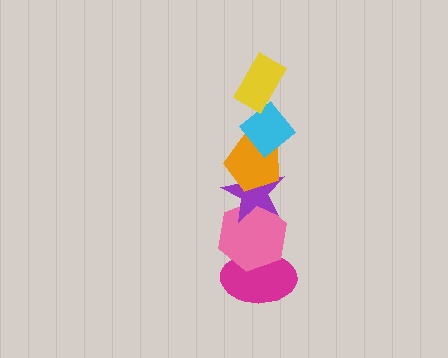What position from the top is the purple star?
The purple star is 4th from the top.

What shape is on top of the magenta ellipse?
The pink hexagon is on top of the magenta ellipse.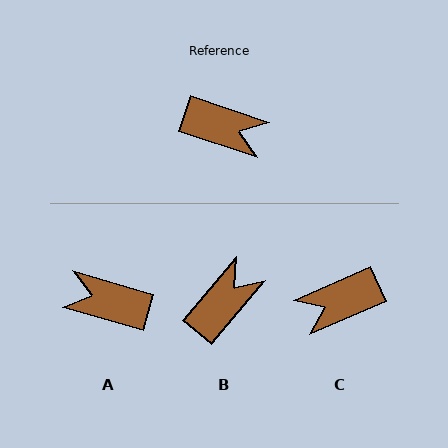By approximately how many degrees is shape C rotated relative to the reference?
Approximately 138 degrees clockwise.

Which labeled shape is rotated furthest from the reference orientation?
A, about 178 degrees away.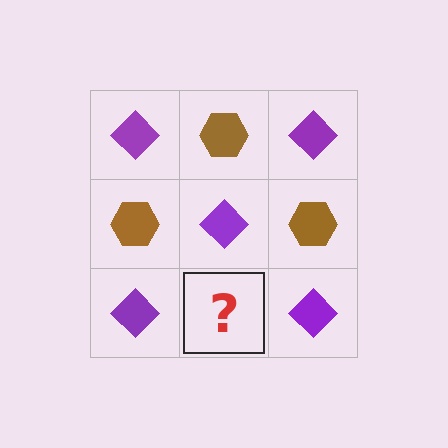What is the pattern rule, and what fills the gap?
The rule is that it alternates purple diamond and brown hexagon in a checkerboard pattern. The gap should be filled with a brown hexagon.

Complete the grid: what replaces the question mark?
The question mark should be replaced with a brown hexagon.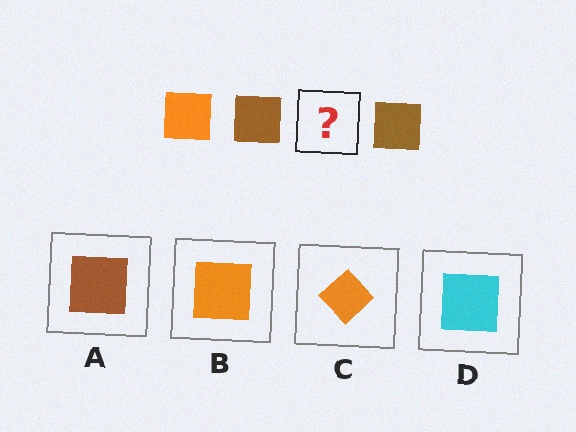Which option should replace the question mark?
Option B.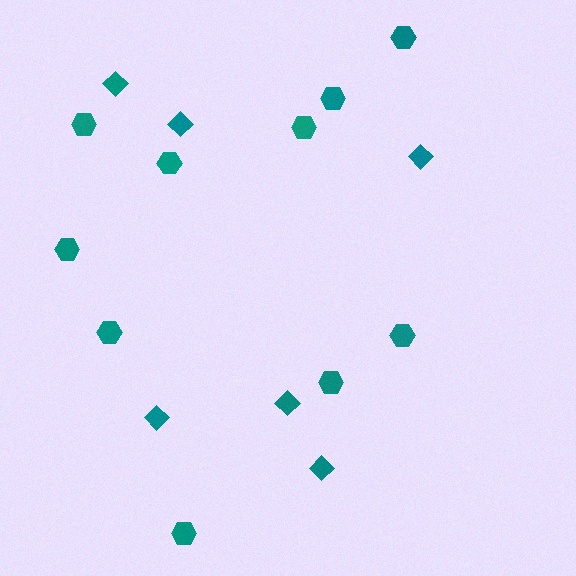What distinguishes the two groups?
There are 2 groups: one group of hexagons (10) and one group of diamonds (6).